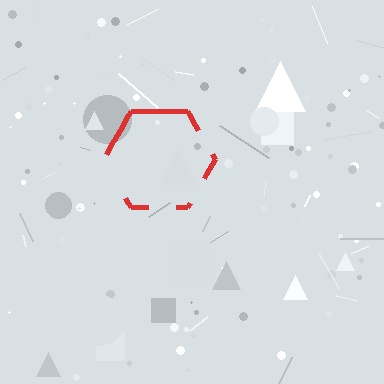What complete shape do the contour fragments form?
The contour fragments form a hexagon.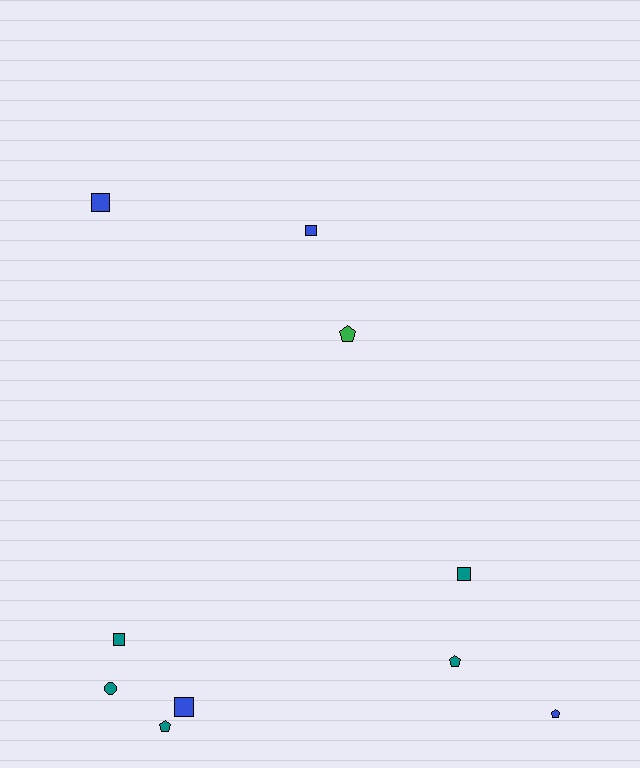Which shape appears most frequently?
Square, with 5 objects.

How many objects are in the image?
There are 10 objects.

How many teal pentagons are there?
There are 2 teal pentagons.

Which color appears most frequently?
Teal, with 5 objects.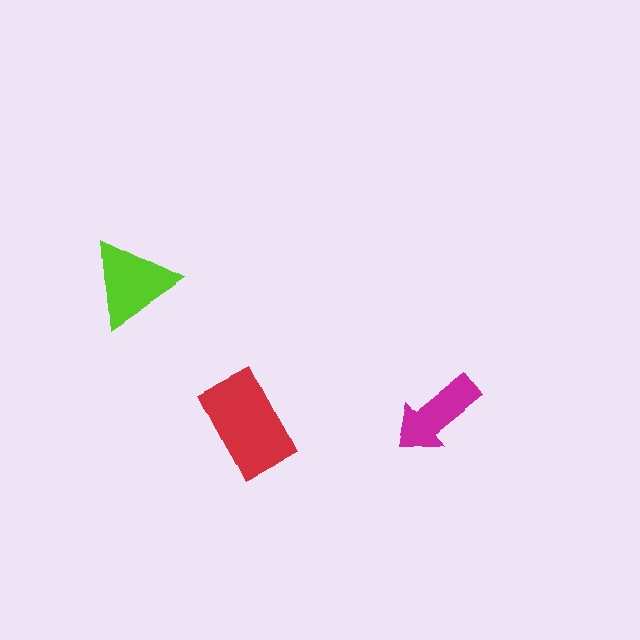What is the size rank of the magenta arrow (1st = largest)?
3rd.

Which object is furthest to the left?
The lime triangle is leftmost.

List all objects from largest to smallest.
The red rectangle, the lime triangle, the magenta arrow.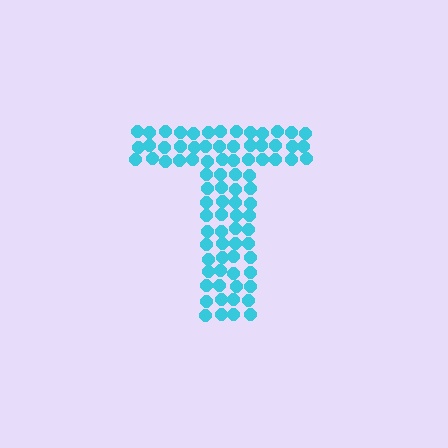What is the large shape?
The large shape is the letter T.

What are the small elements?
The small elements are circles.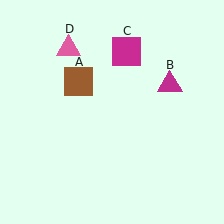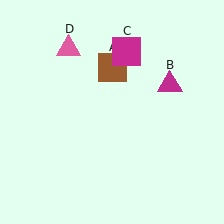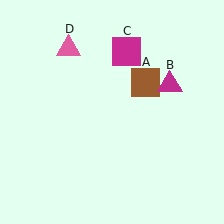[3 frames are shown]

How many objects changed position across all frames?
1 object changed position: brown square (object A).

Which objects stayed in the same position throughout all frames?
Magenta triangle (object B) and magenta square (object C) and pink triangle (object D) remained stationary.